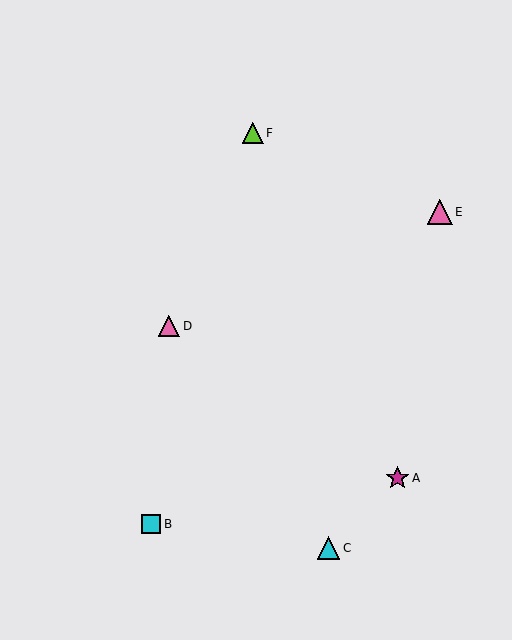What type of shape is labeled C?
Shape C is a cyan triangle.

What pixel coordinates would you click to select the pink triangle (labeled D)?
Click at (169, 326) to select the pink triangle D.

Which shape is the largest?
The pink triangle (labeled E) is the largest.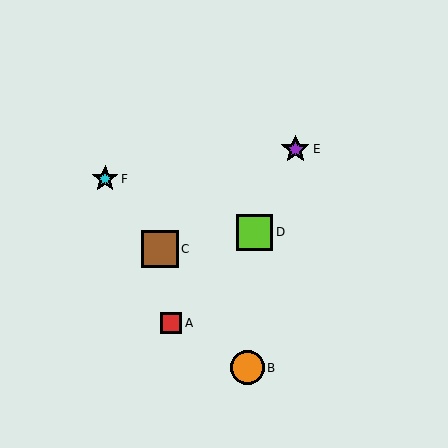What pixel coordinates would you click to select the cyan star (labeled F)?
Click at (105, 179) to select the cyan star F.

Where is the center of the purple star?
The center of the purple star is at (295, 149).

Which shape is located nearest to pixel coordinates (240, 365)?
The orange circle (labeled B) at (247, 368) is nearest to that location.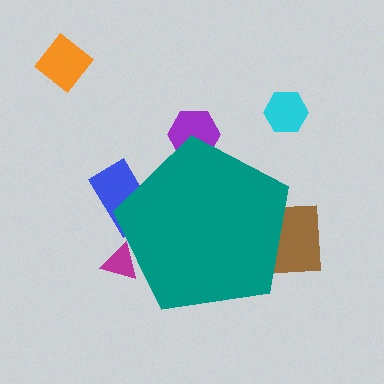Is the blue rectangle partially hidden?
Yes, the blue rectangle is partially hidden behind the teal pentagon.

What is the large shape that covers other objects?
A teal pentagon.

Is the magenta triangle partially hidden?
Yes, the magenta triangle is partially hidden behind the teal pentagon.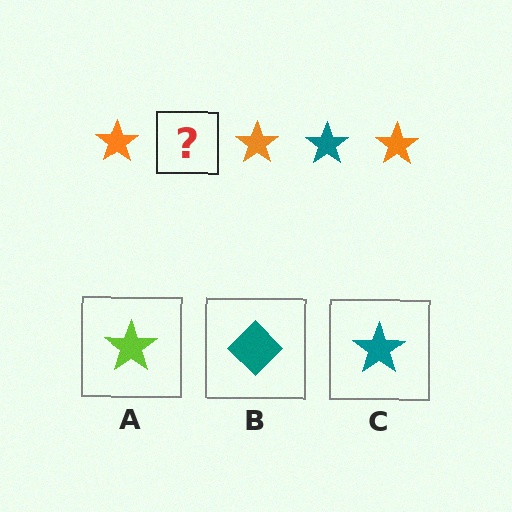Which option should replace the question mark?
Option C.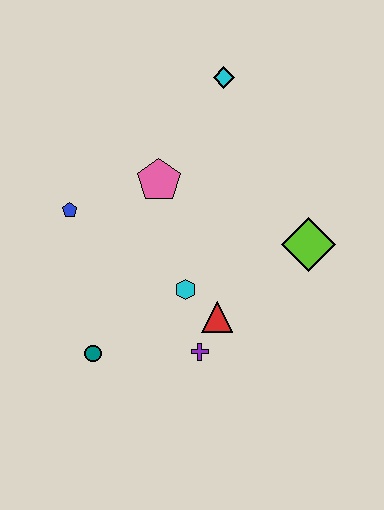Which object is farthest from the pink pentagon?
The teal circle is farthest from the pink pentagon.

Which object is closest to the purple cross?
The red triangle is closest to the purple cross.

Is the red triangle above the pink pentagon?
No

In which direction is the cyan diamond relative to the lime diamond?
The cyan diamond is above the lime diamond.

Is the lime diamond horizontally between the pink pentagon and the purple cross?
No